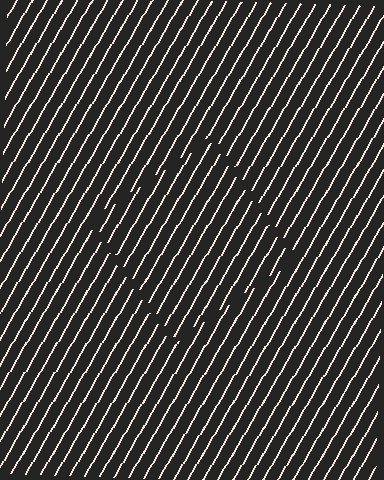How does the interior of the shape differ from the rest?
The interior of the shape contains the same grating, shifted by half a period — the contour is defined by the phase discontinuity where line-ends from the inner and outer gratings abut.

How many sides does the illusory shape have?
4 sides — the line-ends trace a square.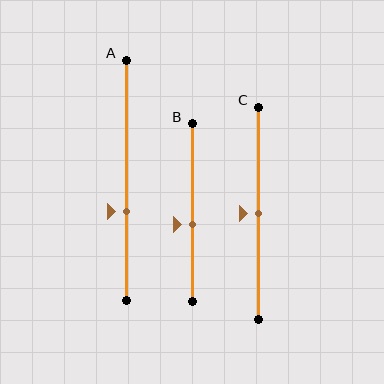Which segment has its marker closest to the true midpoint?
Segment C has its marker closest to the true midpoint.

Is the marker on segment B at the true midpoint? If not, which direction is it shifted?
No, the marker on segment B is shifted downward by about 7% of the segment length.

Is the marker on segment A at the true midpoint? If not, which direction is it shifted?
No, the marker on segment A is shifted downward by about 13% of the segment length.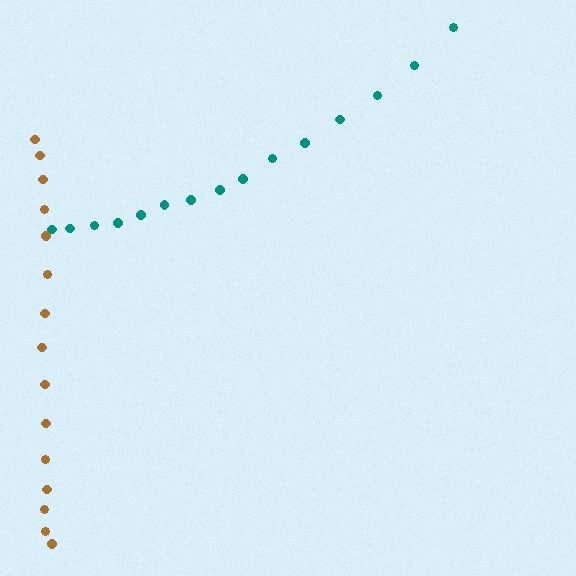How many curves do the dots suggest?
There are 2 distinct paths.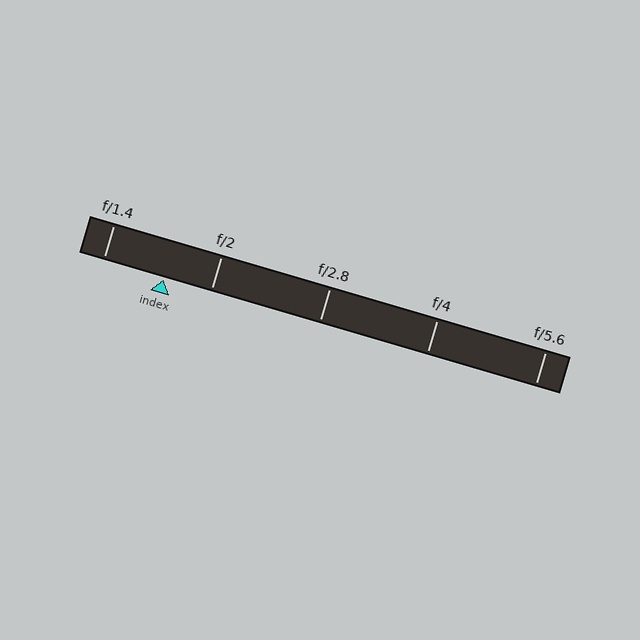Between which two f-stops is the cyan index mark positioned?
The index mark is between f/1.4 and f/2.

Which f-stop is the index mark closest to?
The index mark is closest to f/2.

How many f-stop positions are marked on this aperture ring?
There are 5 f-stop positions marked.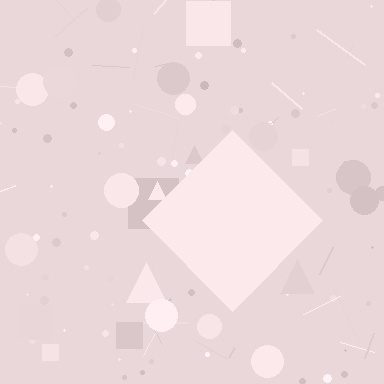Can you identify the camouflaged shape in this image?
The camouflaged shape is a diamond.